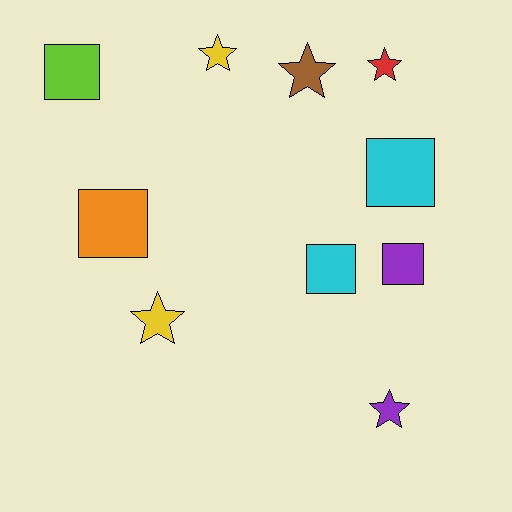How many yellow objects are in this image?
There are 2 yellow objects.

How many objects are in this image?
There are 10 objects.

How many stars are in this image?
There are 5 stars.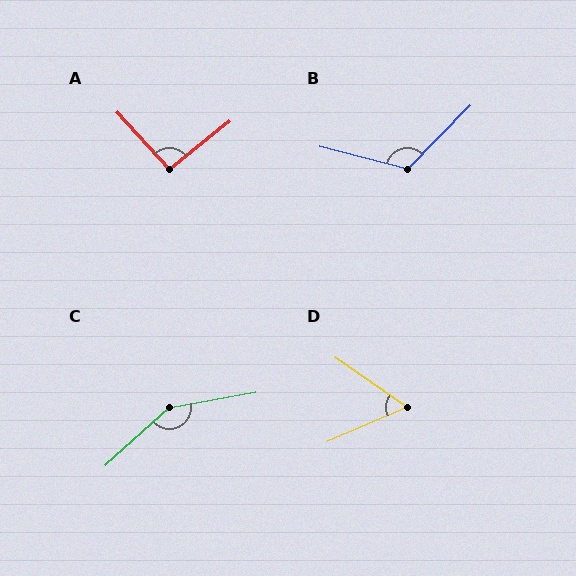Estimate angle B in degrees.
Approximately 120 degrees.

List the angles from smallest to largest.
D (58°), A (94°), B (120°), C (148°).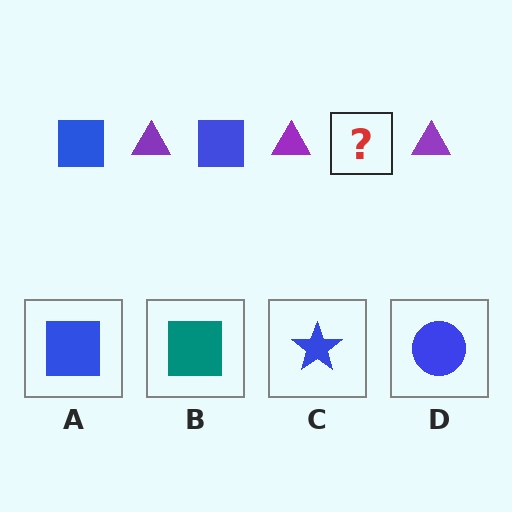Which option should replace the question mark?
Option A.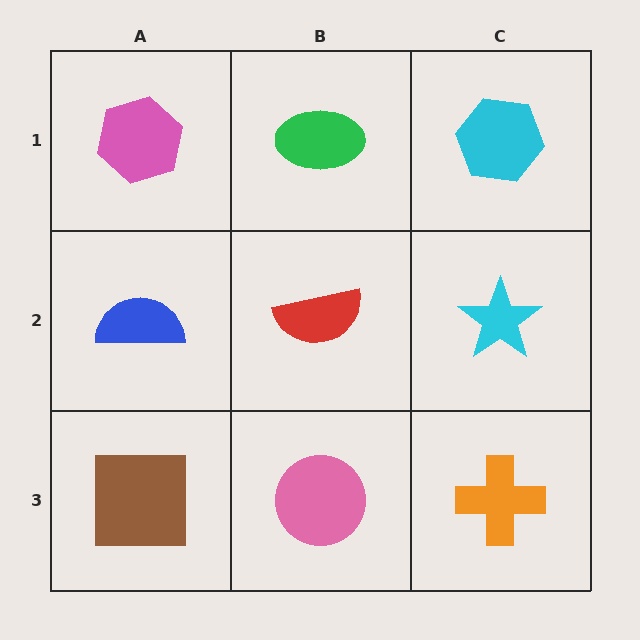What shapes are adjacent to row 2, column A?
A pink hexagon (row 1, column A), a brown square (row 3, column A), a red semicircle (row 2, column B).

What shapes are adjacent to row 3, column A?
A blue semicircle (row 2, column A), a pink circle (row 3, column B).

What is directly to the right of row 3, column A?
A pink circle.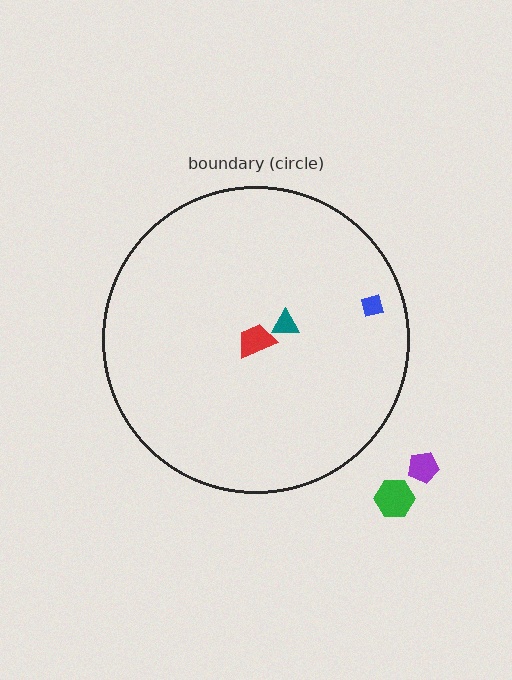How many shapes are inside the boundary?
3 inside, 2 outside.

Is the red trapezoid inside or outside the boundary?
Inside.